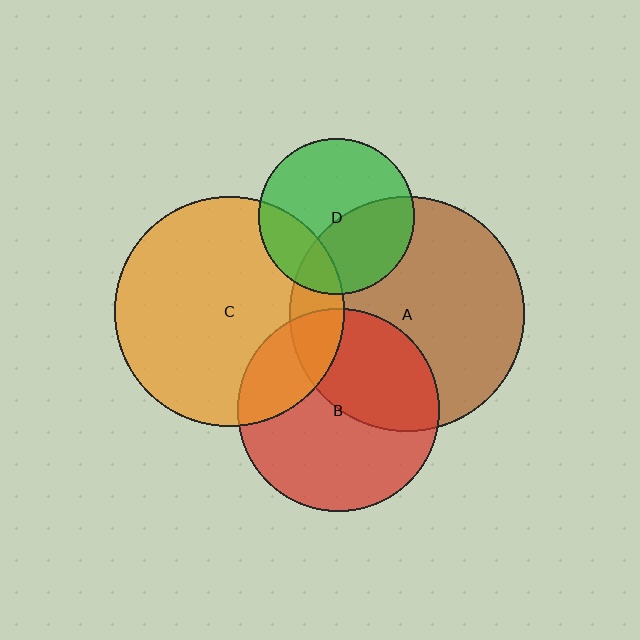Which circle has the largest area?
Circle A (brown).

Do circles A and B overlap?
Yes.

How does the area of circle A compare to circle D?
Approximately 2.3 times.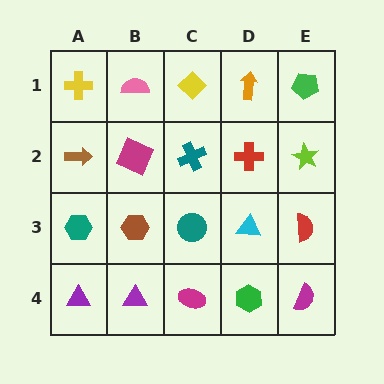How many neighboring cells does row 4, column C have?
3.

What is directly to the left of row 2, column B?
A brown arrow.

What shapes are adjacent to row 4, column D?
A cyan triangle (row 3, column D), a magenta ellipse (row 4, column C), a magenta semicircle (row 4, column E).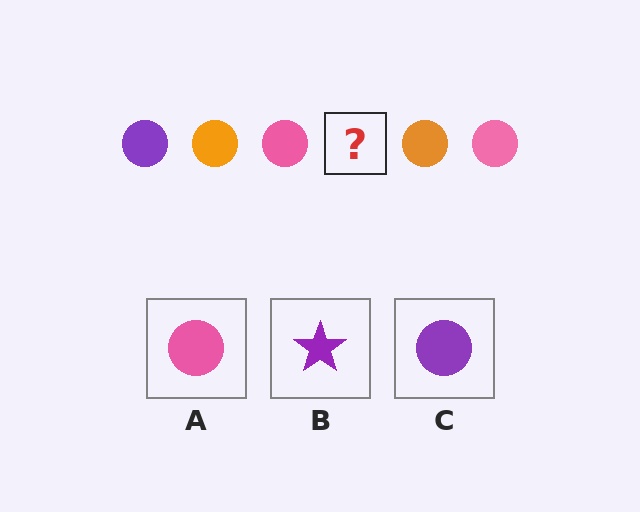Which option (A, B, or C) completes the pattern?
C.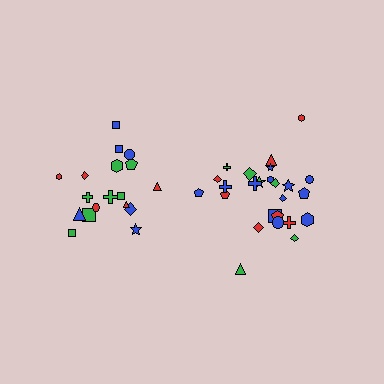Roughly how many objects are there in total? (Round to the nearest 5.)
Roughly 45 objects in total.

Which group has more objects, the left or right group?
The right group.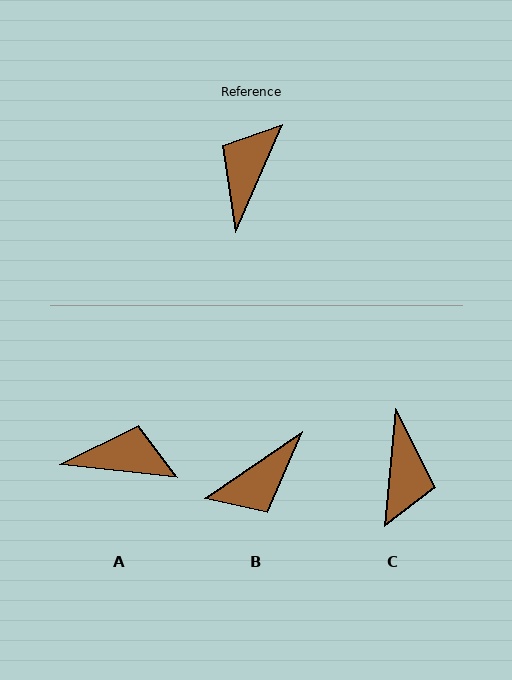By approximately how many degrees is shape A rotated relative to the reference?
Approximately 73 degrees clockwise.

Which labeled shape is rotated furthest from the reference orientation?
C, about 162 degrees away.